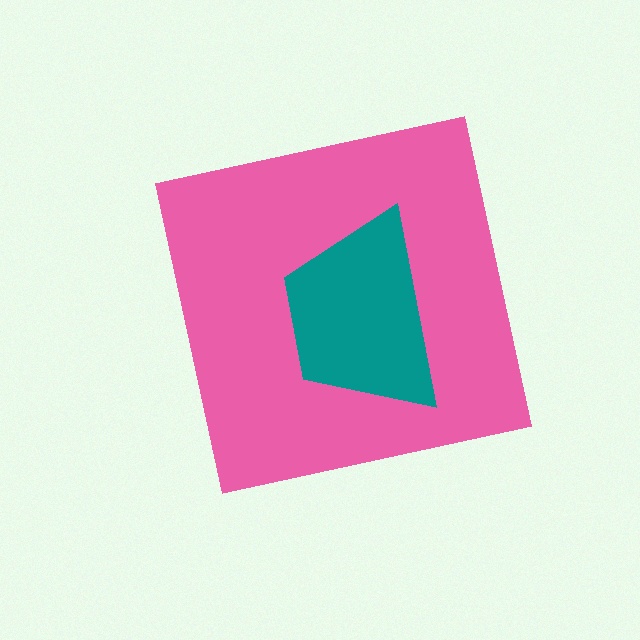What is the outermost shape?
The pink square.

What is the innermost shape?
The teal trapezoid.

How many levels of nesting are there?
2.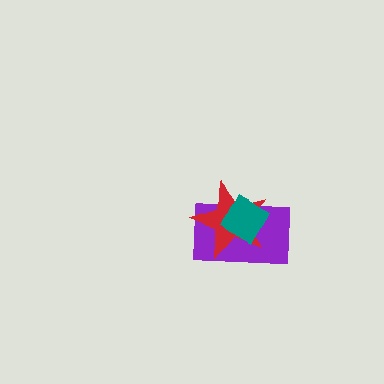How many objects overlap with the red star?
2 objects overlap with the red star.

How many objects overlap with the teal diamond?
2 objects overlap with the teal diamond.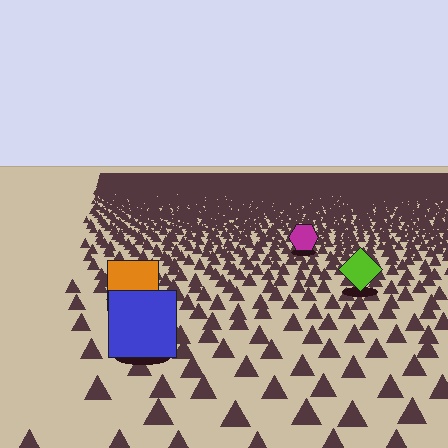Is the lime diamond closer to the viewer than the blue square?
No. The blue square is closer — you can tell from the texture gradient: the ground texture is coarser near it.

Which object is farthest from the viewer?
The magenta hexagon is farthest from the viewer. It appears smaller and the ground texture around it is denser.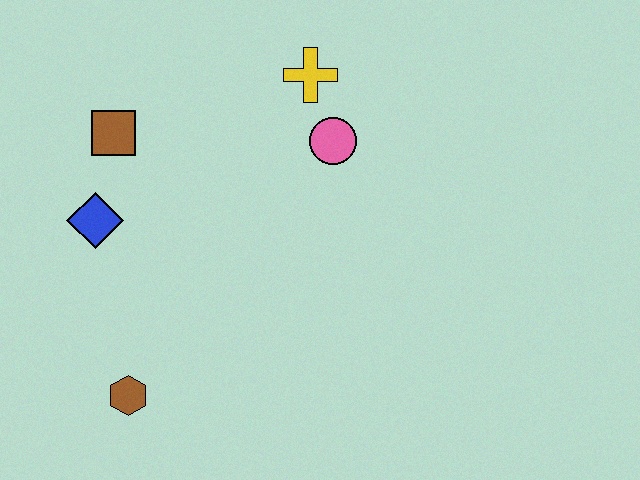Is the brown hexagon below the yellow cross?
Yes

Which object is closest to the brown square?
The blue diamond is closest to the brown square.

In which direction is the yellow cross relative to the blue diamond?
The yellow cross is to the right of the blue diamond.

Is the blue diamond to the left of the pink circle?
Yes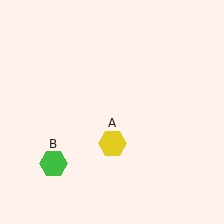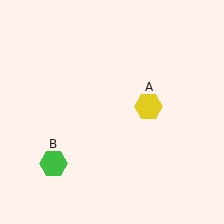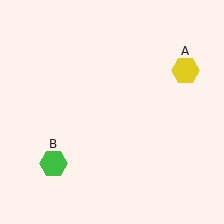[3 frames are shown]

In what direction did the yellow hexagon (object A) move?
The yellow hexagon (object A) moved up and to the right.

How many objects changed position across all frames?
1 object changed position: yellow hexagon (object A).